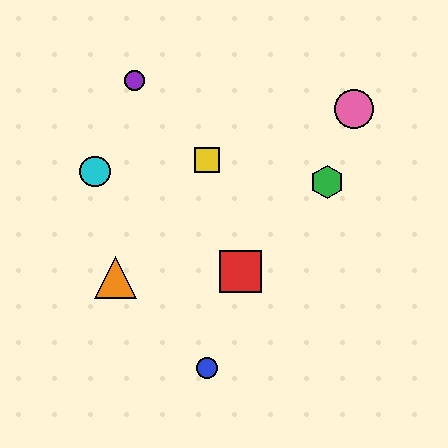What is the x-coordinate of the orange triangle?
The orange triangle is at x≈115.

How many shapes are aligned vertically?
2 shapes (the blue circle, the yellow square) are aligned vertically.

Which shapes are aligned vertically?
The blue circle, the yellow square are aligned vertically.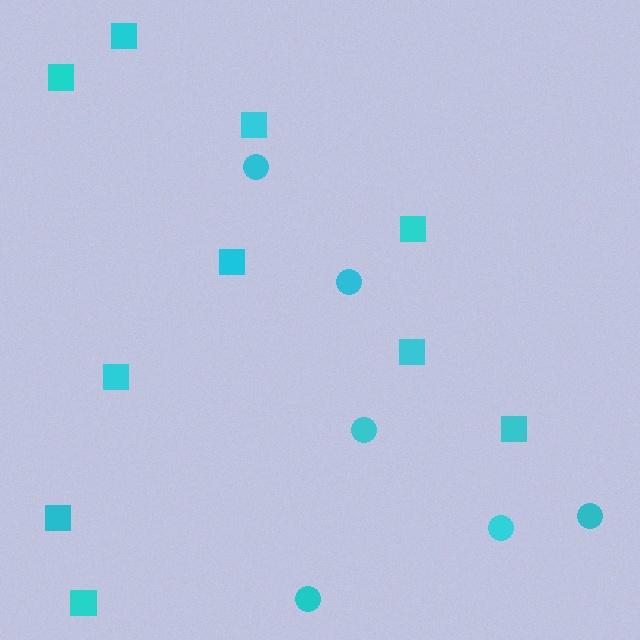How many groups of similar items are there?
There are 2 groups: one group of squares (10) and one group of circles (6).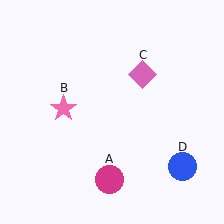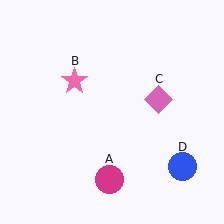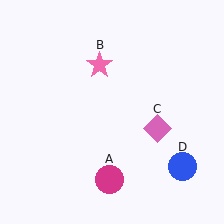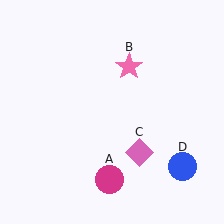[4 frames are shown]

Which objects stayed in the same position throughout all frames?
Magenta circle (object A) and blue circle (object D) remained stationary.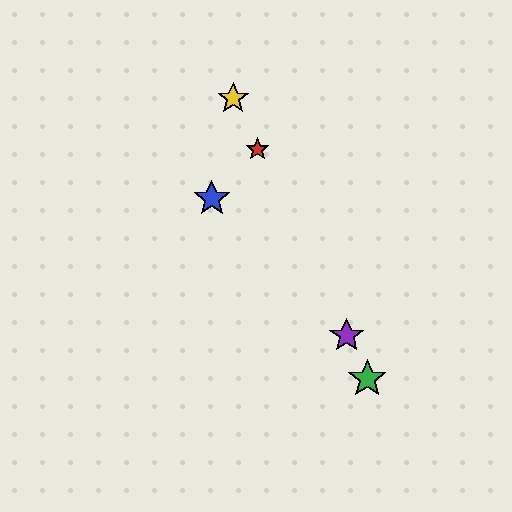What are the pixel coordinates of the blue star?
The blue star is at (212, 198).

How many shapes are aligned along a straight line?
4 shapes (the red star, the green star, the yellow star, the purple star) are aligned along a straight line.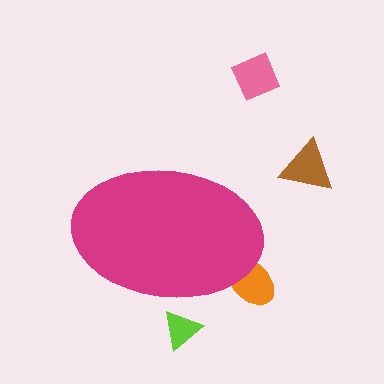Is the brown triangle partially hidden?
No, the brown triangle is fully visible.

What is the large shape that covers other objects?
A magenta ellipse.